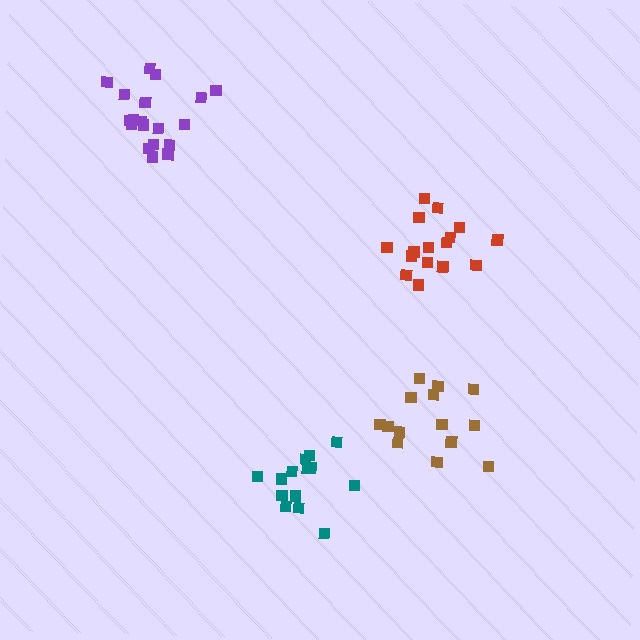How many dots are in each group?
Group 1: 19 dots, Group 2: 14 dots, Group 3: 14 dots, Group 4: 16 dots (63 total).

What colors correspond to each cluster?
The clusters are colored: purple, brown, teal, red.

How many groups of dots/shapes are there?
There are 4 groups.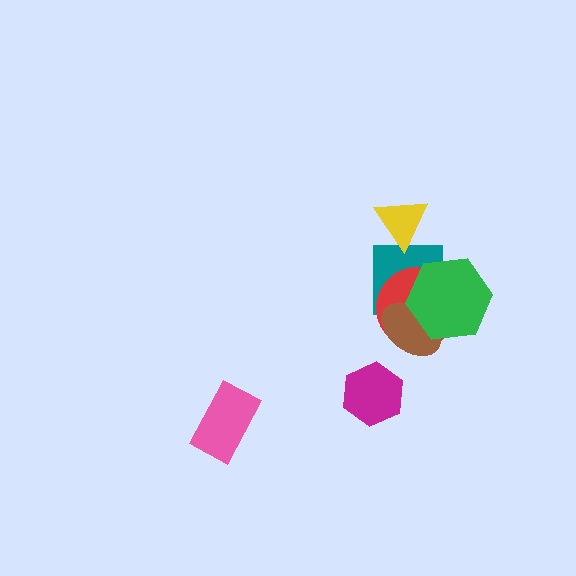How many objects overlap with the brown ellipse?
3 objects overlap with the brown ellipse.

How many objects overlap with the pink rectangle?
0 objects overlap with the pink rectangle.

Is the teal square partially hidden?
Yes, it is partially covered by another shape.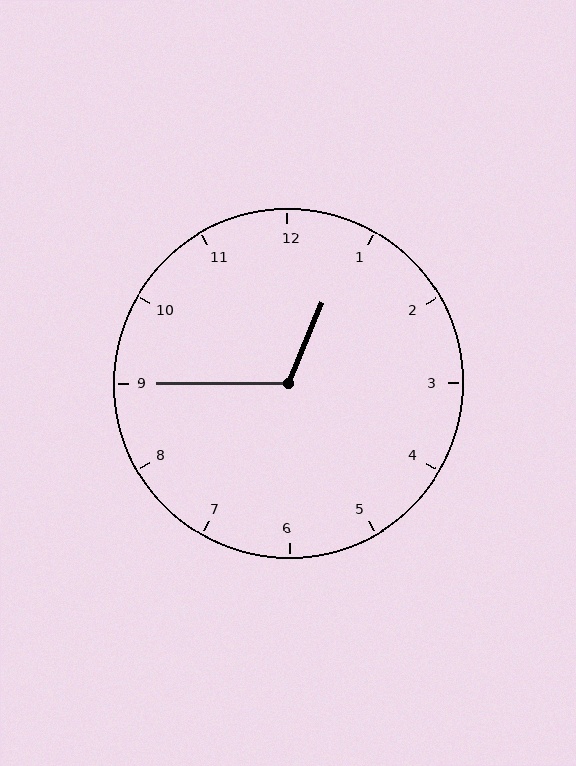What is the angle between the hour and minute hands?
Approximately 112 degrees.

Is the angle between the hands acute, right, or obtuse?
It is obtuse.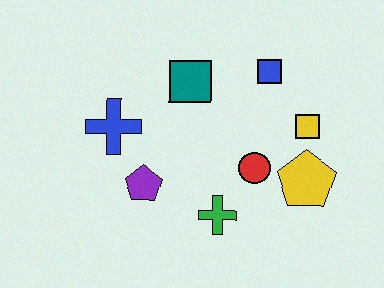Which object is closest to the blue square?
The yellow square is closest to the blue square.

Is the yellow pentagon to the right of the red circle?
Yes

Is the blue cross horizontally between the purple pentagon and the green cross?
No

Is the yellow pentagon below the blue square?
Yes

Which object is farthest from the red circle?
The blue cross is farthest from the red circle.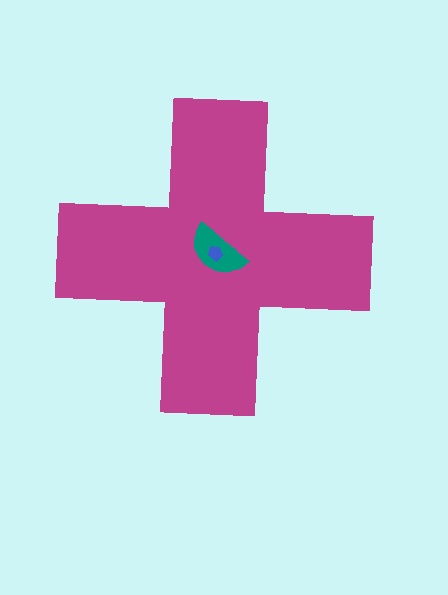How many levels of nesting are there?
3.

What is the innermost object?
The blue pentagon.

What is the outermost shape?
The magenta cross.